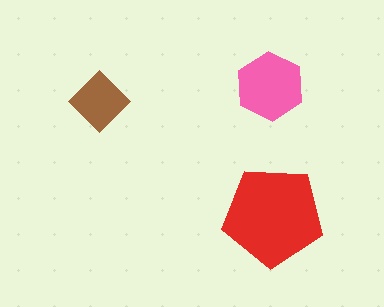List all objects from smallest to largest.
The brown diamond, the pink hexagon, the red pentagon.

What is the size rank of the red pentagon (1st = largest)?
1st.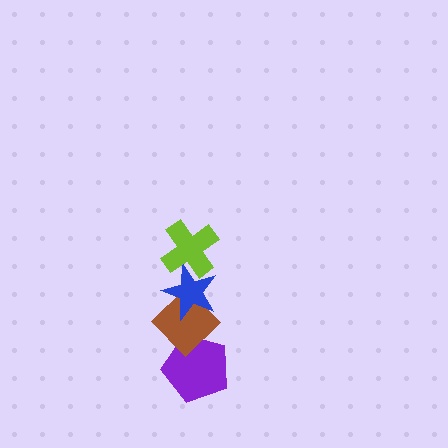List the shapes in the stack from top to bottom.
From top to bottom: the lime cross, the blue star, the brown diamond, the purple pentagon.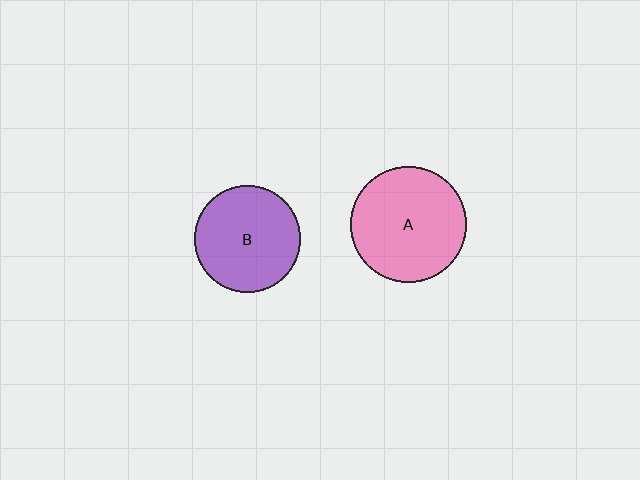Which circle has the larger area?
Circle A (pink).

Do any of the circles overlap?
No, none of the circles overlap.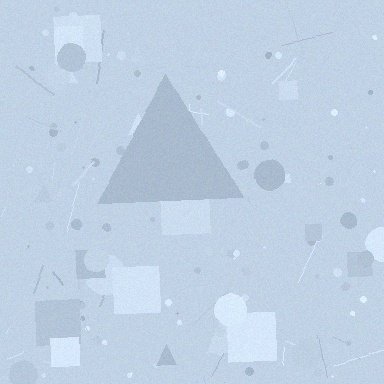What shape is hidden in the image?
A triangle is hidden in the image.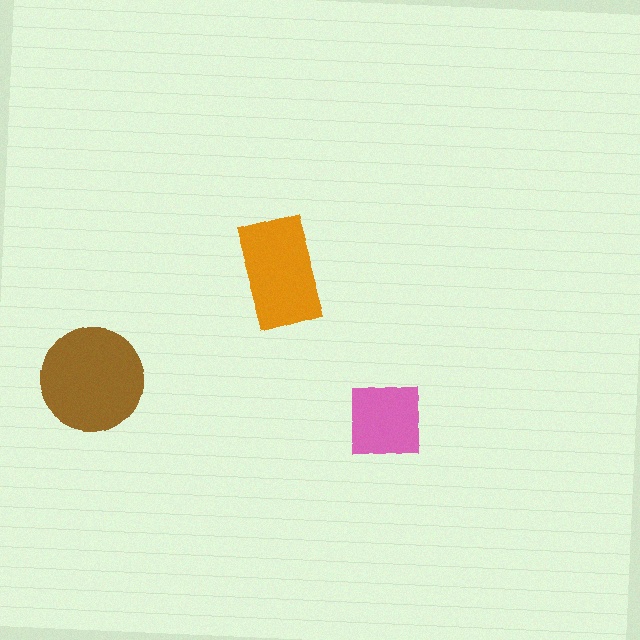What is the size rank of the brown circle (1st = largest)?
1st.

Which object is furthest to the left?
The brown circle is leftmost.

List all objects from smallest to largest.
The pink square, the orange rectangle, the brown circle.